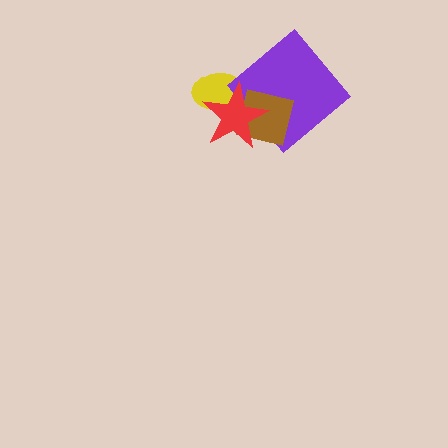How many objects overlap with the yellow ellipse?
2 objects overlap with the yellow ellipse.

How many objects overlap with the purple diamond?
2 objects overlap with the purple diamond.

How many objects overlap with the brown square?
3 objects overlap with the brown square.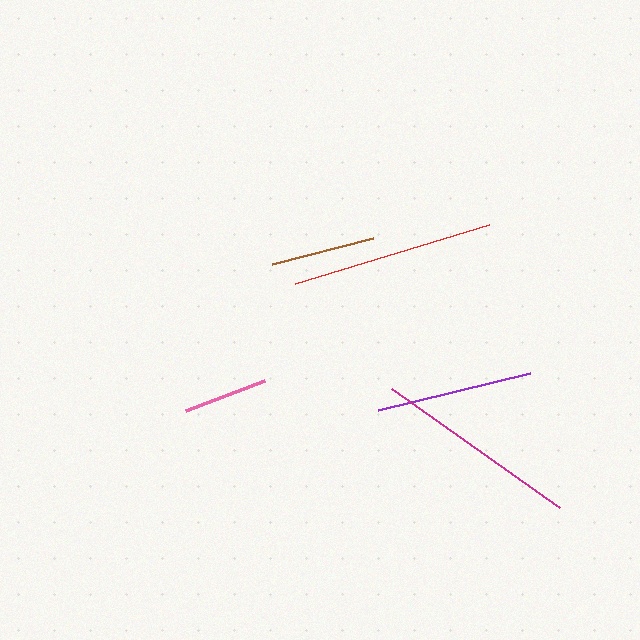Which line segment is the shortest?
The pink line is the shortest at approximately 85 pixels.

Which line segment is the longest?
The magenta line is the longest at approximately 205 pixels.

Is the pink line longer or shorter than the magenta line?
The magenta line is longer than the pink line.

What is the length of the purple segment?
The purple segment is approximately 156 pixels long.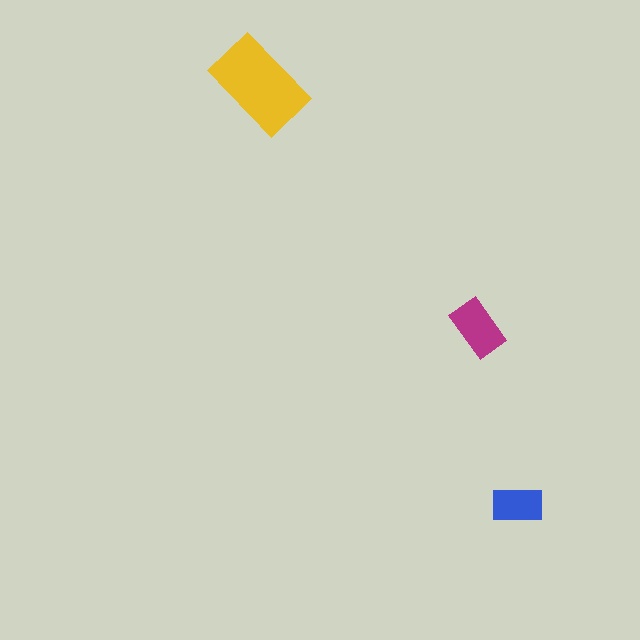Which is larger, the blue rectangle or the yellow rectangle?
The yellow one.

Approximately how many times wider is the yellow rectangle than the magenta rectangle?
About 1.5 times wider.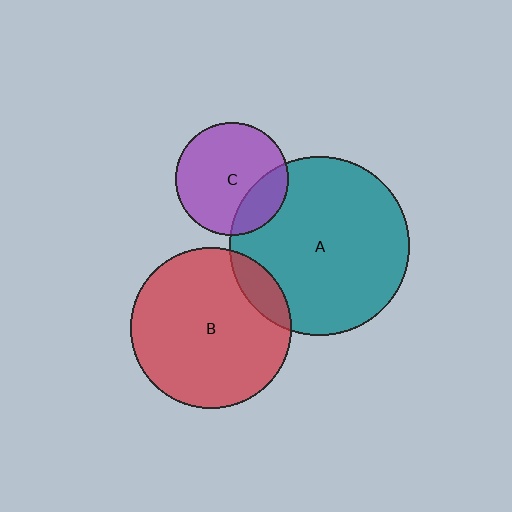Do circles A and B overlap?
Yes.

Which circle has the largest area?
Circle A (teal).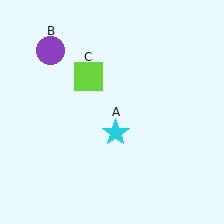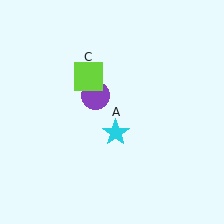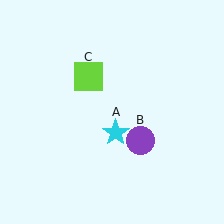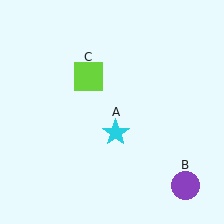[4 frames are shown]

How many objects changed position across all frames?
1 object changed position: purple circle (object B).